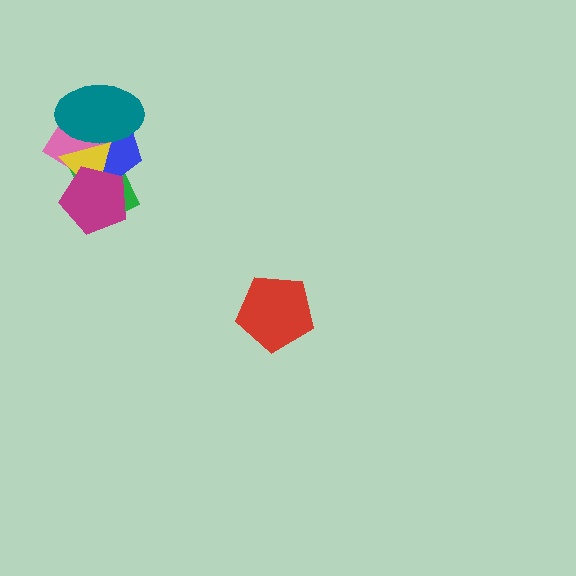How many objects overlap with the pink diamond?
5 objects overlap with the pink diamond.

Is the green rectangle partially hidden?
Yes, it is partially covered by another shape.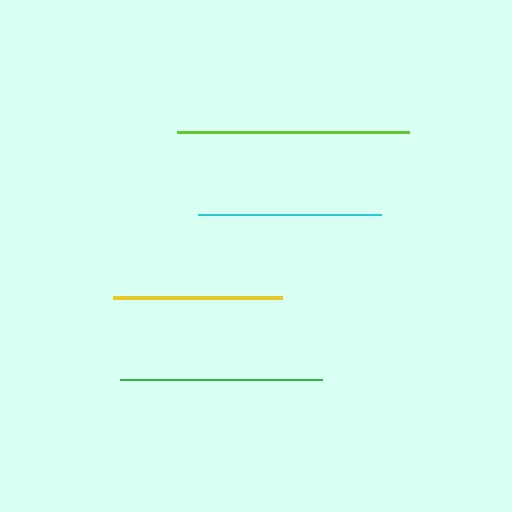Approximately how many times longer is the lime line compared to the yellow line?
The lime line is approximately 1.4 times the length of the yellow line.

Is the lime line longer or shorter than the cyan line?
The lime line is longer than the cyan line.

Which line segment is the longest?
The lime line is the longest at approximately 231 pixels.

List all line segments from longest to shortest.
From longest to shortest: lime, green, cyan, yellow.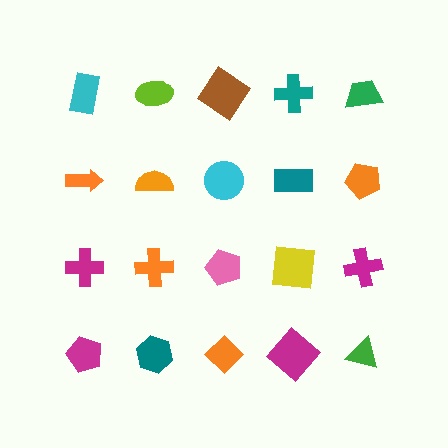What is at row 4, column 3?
An orange diamond.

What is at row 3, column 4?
A yellow square.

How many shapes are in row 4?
5 shapes.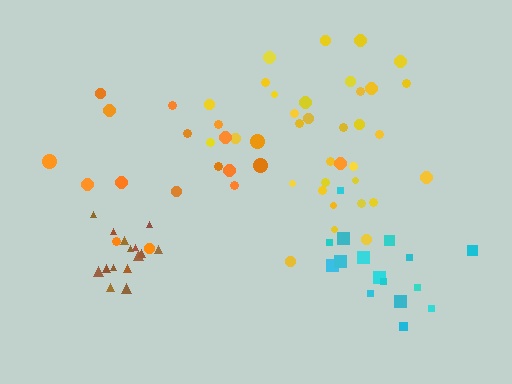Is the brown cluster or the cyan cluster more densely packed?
Brown.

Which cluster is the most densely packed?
Brown.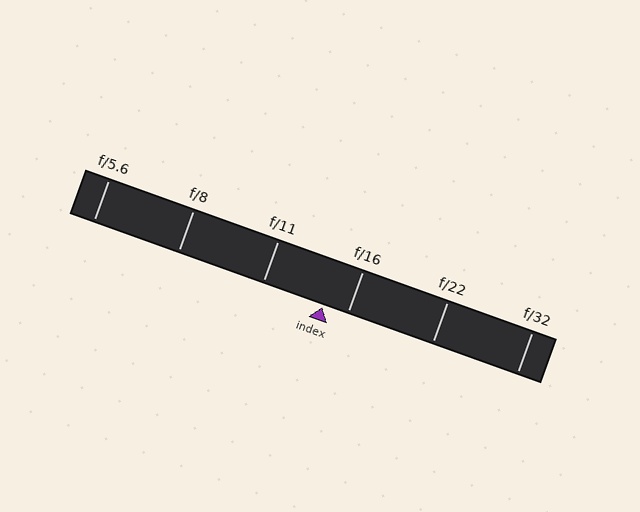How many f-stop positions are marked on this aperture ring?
There are 6 f-stop positions marked.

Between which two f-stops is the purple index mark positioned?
The index mark is between f/11 and f/16.